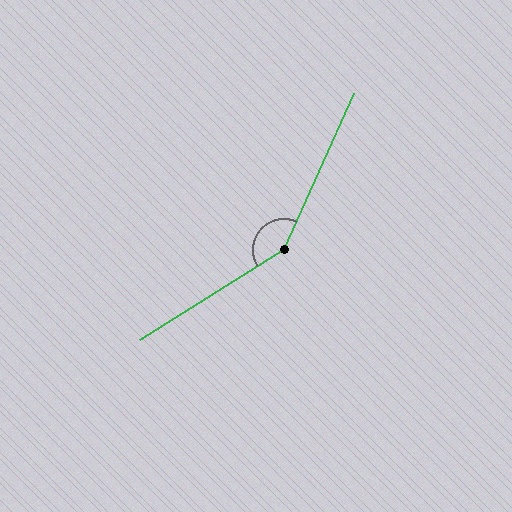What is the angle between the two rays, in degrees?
Approximately 146 degrees.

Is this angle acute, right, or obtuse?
It is obtuse.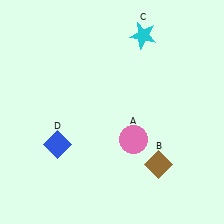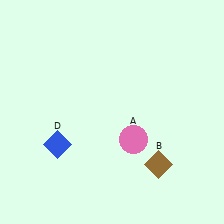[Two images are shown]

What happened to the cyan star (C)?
The cyan star (C) was removed in Image 2. It was in the top-right area of Image 1.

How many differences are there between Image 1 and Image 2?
There is 1 difference between the two images.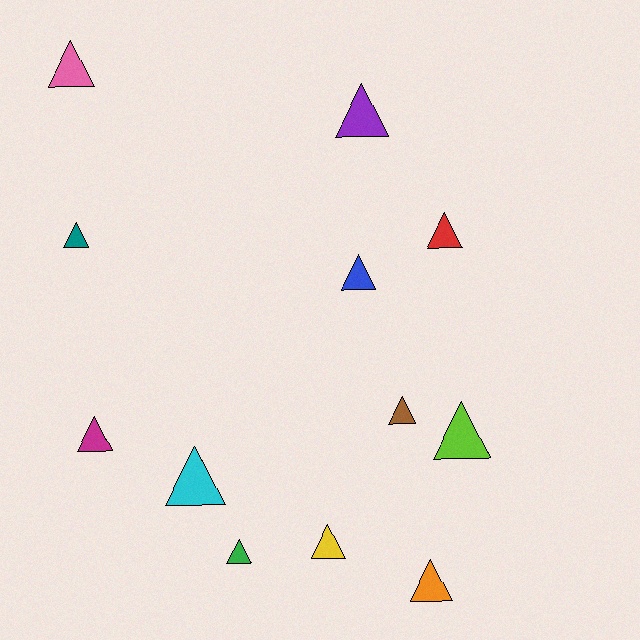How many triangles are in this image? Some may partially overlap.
There are 12 triangles.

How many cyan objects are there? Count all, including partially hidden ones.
There is 1 cyan object.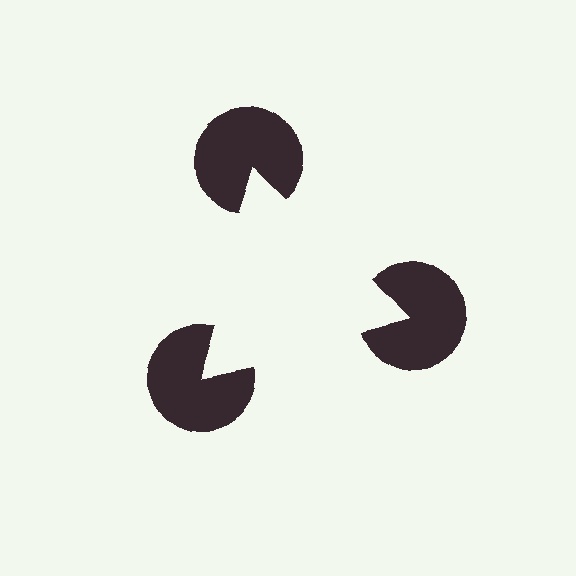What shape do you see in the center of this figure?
An illusory triangle — its edges are inferred from the aligned wedge cuts in the pac-man discs, not physically drawn.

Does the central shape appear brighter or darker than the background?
It typically appears slightly brighter than the background, even though no actual brightness change is drawn.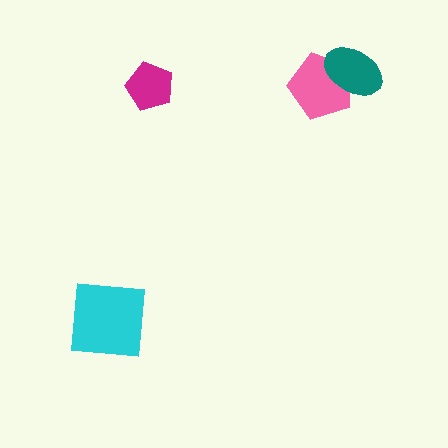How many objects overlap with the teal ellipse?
1 object overlaps with the teal ellipse.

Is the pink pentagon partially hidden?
Yes, it is partially covered by another shape.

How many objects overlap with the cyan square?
0 objects overlap with the cyan square.